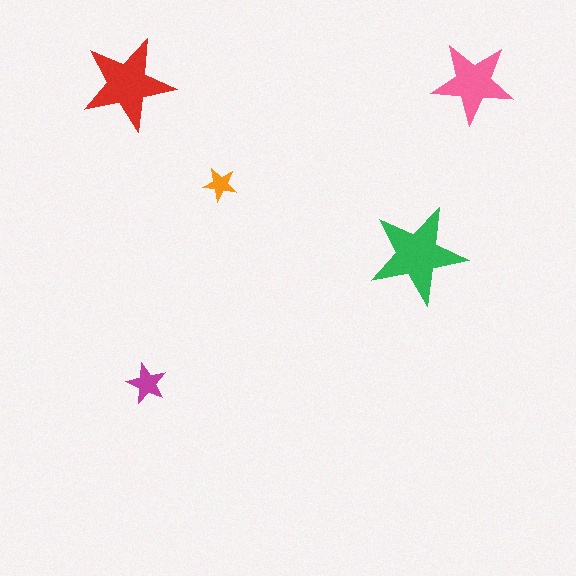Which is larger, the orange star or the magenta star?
The magenta one.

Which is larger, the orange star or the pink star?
The pink one.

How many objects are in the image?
There are 5 objects in the image.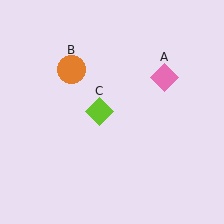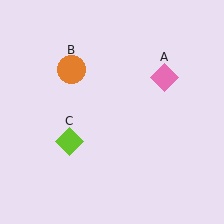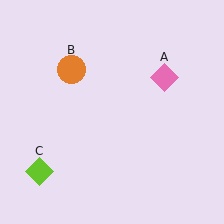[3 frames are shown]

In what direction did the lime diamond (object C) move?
The lime diamond (object C) moved down and to the left.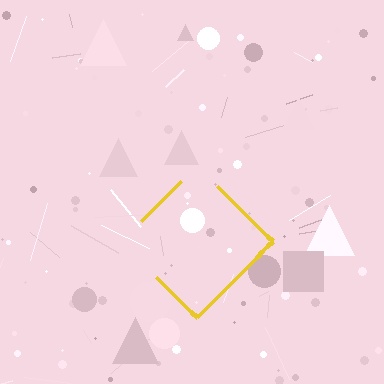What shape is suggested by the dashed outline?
The dashed outline suggests a diamond.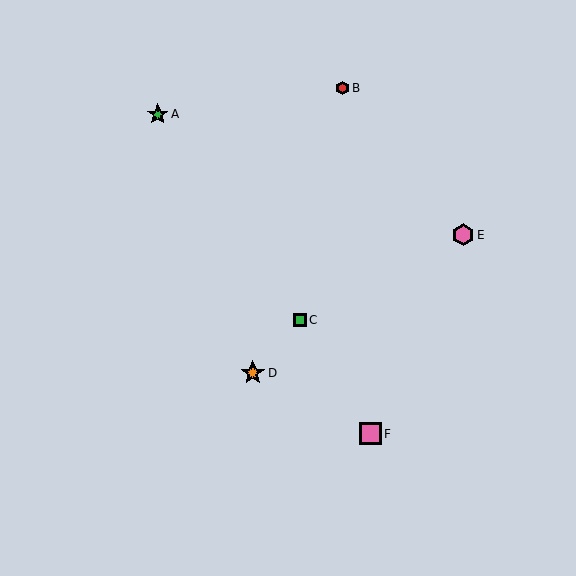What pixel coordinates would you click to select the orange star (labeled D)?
Click at (253, 373) to select the orange star D.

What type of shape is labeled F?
Shape F is a pink square.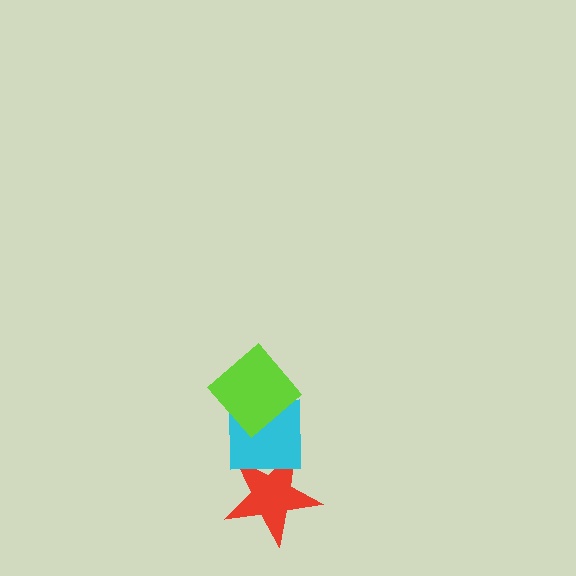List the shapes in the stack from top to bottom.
From top to bottom: the lime diamond, the cyan square, the red star.